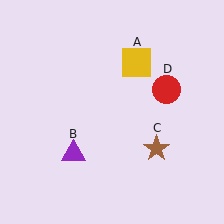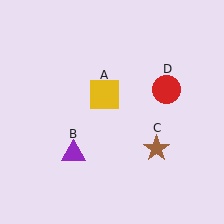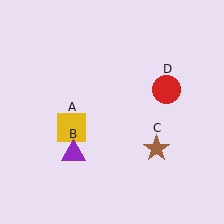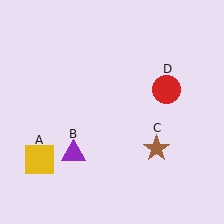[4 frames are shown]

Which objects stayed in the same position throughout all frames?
Purple triangle (object B) and brown star (object C) and red circle (object D) remained stationary.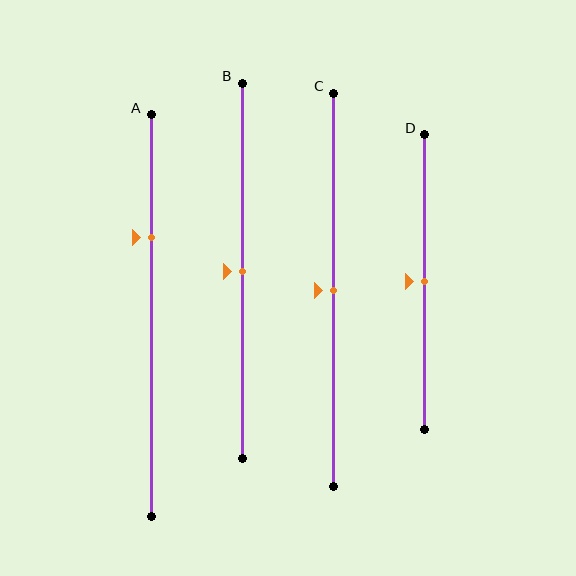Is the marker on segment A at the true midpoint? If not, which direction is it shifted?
No, the marker on segment A is shifted upward by about 19% of the segment length.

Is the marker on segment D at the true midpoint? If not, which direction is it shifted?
Yes, the marker on segment D is at the true midpoint.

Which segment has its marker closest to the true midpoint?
Segment B has its marker closest to the true midpoint.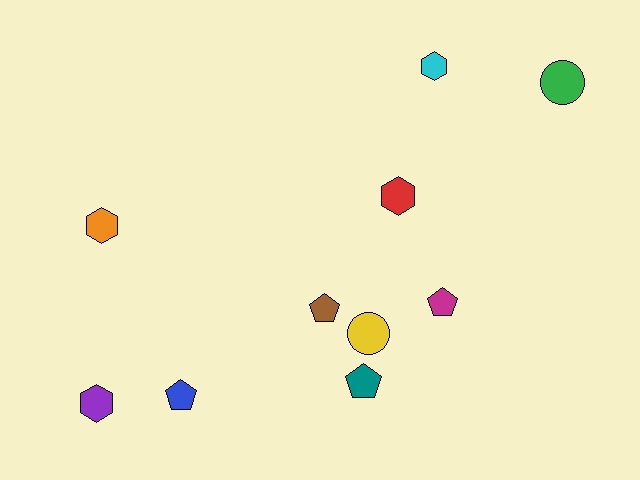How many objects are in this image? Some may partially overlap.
There are 10 objects.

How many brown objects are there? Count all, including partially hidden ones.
There is 1 brown object.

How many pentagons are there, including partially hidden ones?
There are 4 pentagons.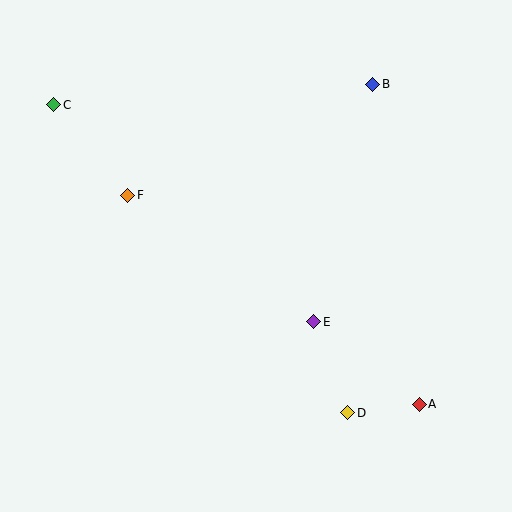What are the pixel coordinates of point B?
Point B is at (373, 84).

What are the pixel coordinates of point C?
Point C is at (54, 105).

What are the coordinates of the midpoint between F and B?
The midpoint between F and B is at (250, 140).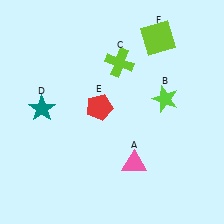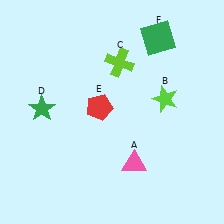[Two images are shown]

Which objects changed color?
D changed from teal to green. F changed from lime to green.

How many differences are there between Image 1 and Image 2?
There are 2 differences between the two images.